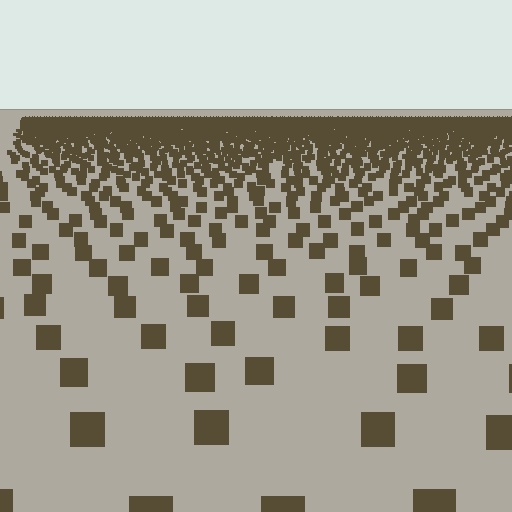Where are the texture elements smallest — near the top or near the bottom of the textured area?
Near the top.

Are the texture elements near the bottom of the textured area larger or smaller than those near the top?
Larger. Near the bottom, elements are closer to the viewer and appear at a bigger on-screen size.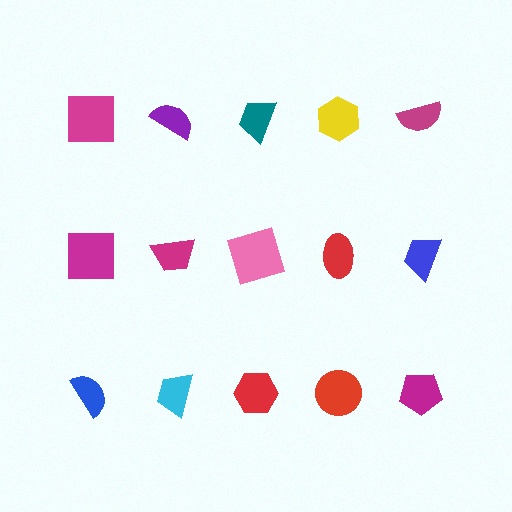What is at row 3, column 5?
A magenta pentagon.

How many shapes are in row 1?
5 shapes.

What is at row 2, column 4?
A red ellipse.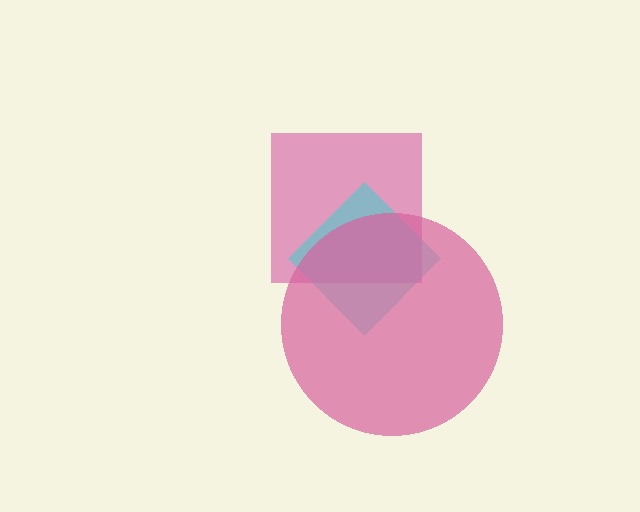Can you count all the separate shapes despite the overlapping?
Yes, there are 3 separate shapes.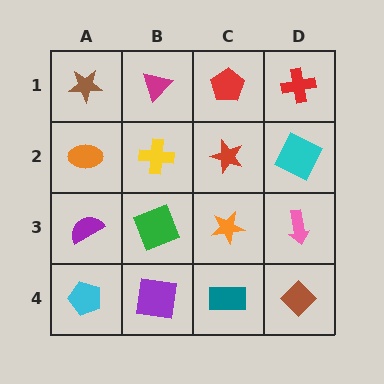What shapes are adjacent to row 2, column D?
A red cross (row 1, column D), a pink arrow (row 3, column D), a red star (row 2, column C).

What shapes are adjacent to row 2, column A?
A brown star (row 1, column A), a purple semicircle (row 3, column A), a yellow cross (row 2, column B).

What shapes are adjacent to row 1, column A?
An orange ellipse (row 2, column A), a magenta triangle (row 1, column B).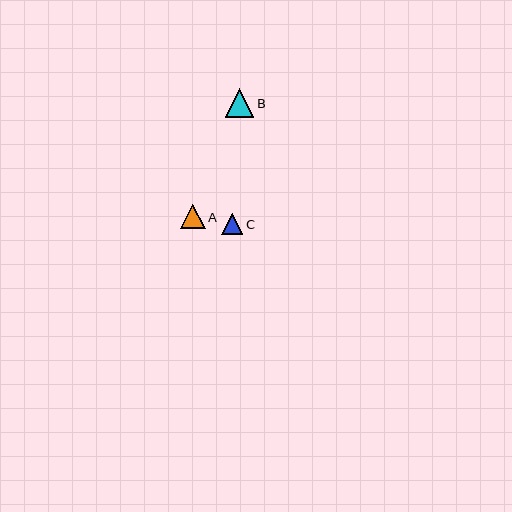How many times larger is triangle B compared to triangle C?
Triangle B is approximately 1.3 times the size of triangle C.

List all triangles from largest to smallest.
From largest to smallest: B, A, C.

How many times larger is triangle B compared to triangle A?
Triangle B is approximately 1.1 times the size of triangle A.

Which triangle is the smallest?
Triangle C is the smallest with a size of approximately 21 pixels.